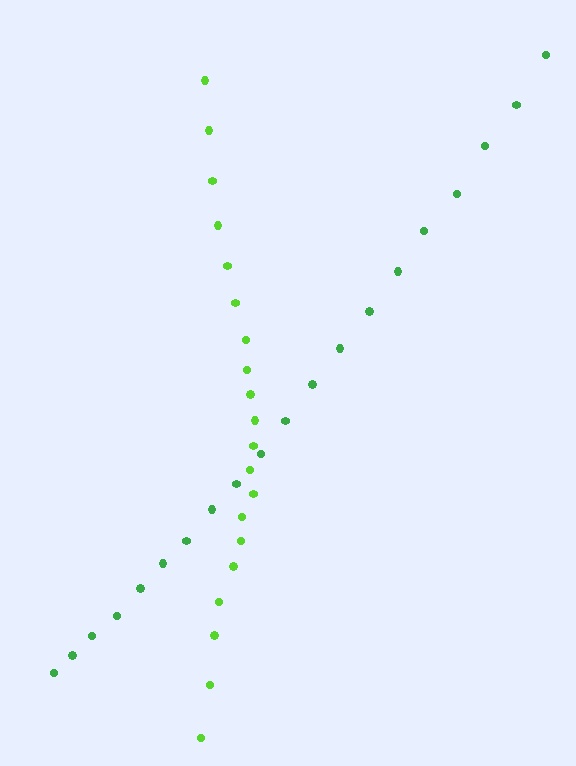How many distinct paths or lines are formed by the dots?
There are 2 distinct paths.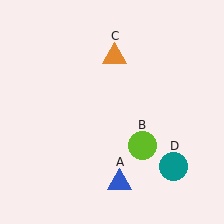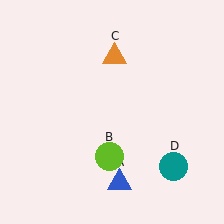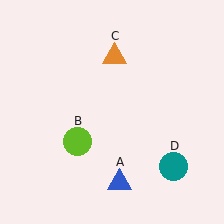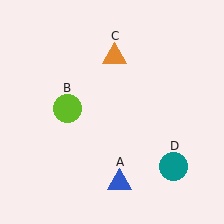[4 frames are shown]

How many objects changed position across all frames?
1 object changed position: lime circle (object B).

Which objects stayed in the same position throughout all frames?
Blue triangle (object A) and orange triangle (object C) and teal circle (object D) remained stationary.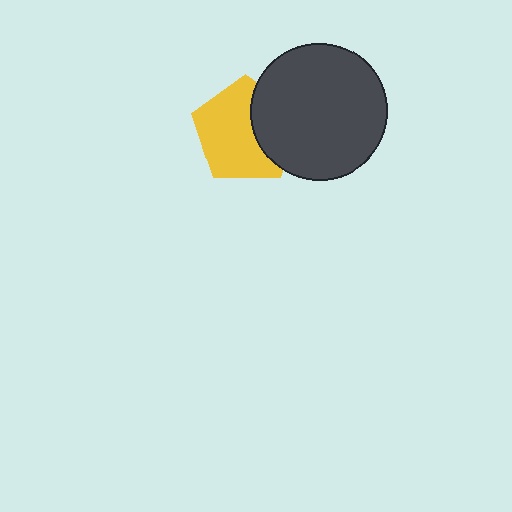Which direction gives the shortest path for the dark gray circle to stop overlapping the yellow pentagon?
Moving right gives the shortest separation.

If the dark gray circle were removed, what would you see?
You would see the complete yellow pentagon.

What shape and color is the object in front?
The object in front is a dark gray circle.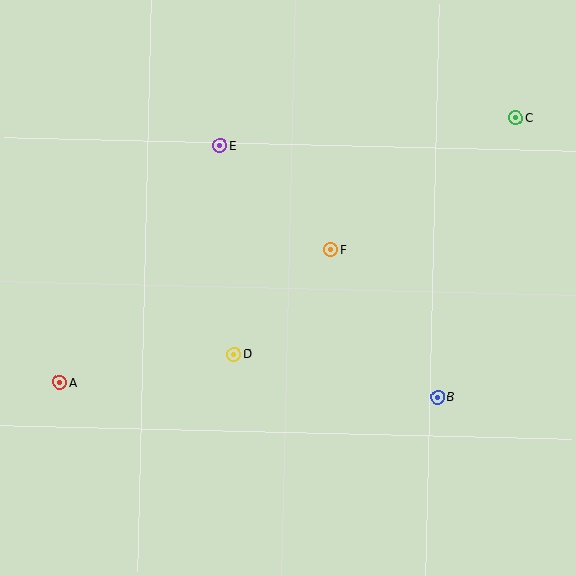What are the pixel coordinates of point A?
Point A is at (60, 382).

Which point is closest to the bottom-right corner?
Point B is closest to the bottom-right corner.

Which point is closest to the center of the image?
Point F at (331, 250) is closest to the center.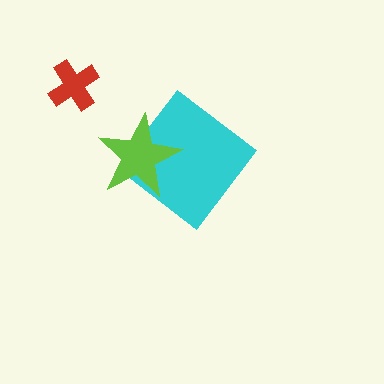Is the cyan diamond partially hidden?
Yes, it is partially covered by another shape.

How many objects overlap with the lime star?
1 object overlaps with the lime star.